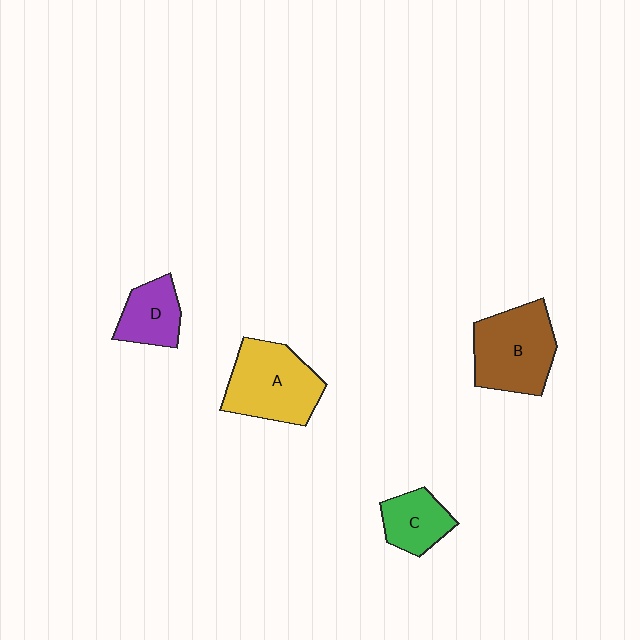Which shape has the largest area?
Shape A (yellow).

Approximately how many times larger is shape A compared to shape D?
Approximately 1.8 times.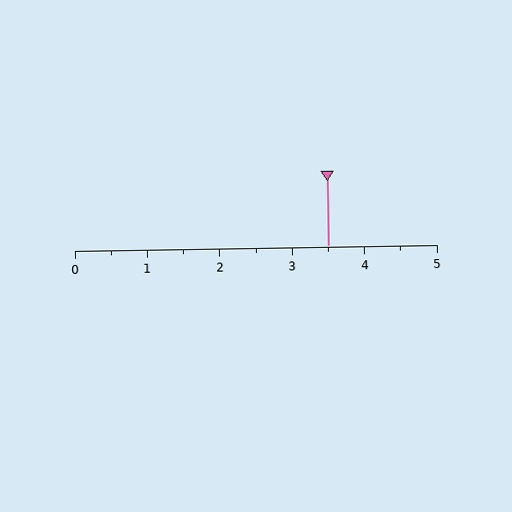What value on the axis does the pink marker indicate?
The marker indicates approximately 3.5.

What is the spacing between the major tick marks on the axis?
The major ticks are spaced 1 apart.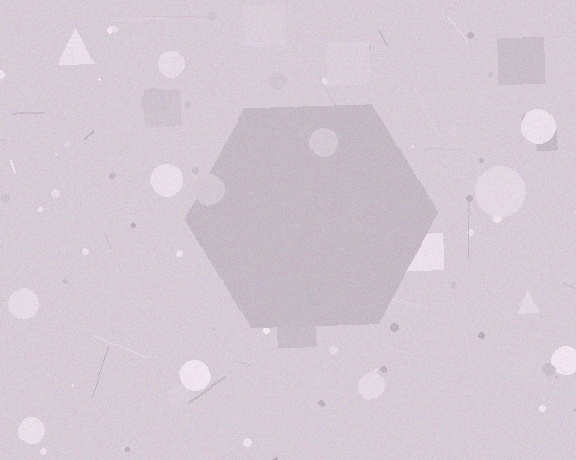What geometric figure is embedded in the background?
A hexagon is embedded in the background.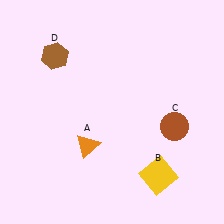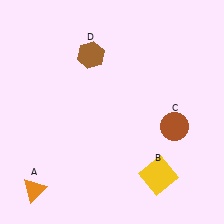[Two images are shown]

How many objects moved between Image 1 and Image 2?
2 objects moved between the two images.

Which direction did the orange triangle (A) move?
The orange triangle (A) moved left.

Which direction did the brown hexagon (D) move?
The brown hexagon (D) moved right.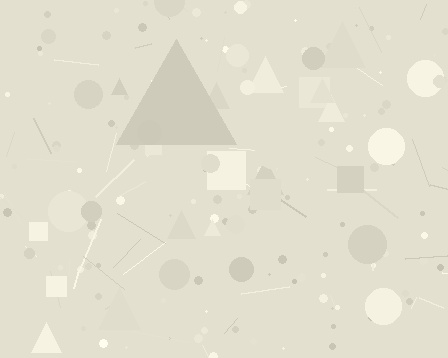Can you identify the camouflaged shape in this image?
The camouflaged shape is a triangle.